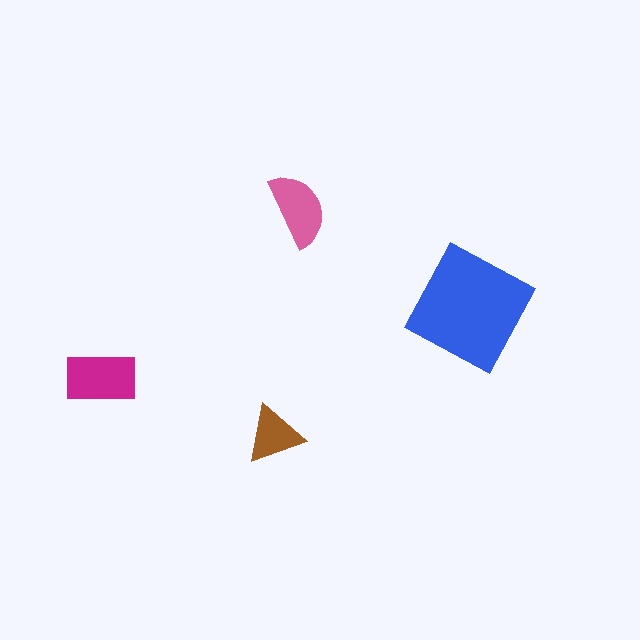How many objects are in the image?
There are 4 objects in the image.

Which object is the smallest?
The brown triangle.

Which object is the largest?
The blue square.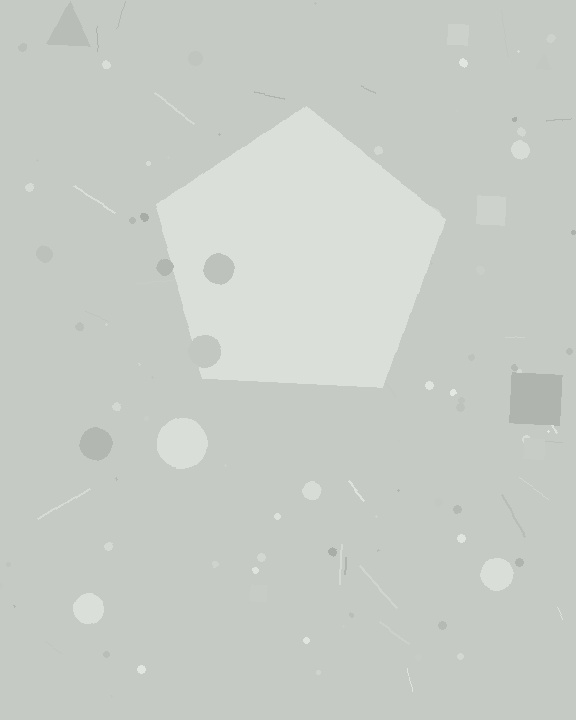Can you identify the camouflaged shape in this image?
The camouflaged shape is a pentagon.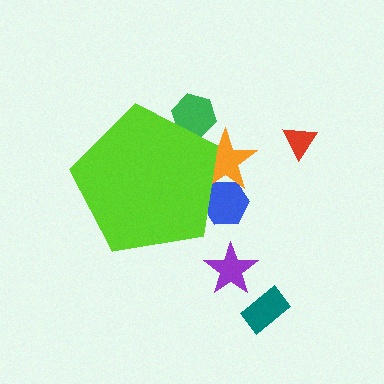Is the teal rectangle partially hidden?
No, the teal rectangle is fully visible.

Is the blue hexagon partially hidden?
Yes, the blue hexagon is partially hidden behind the lime pentagon.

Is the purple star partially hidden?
No, the purple star is fully visible.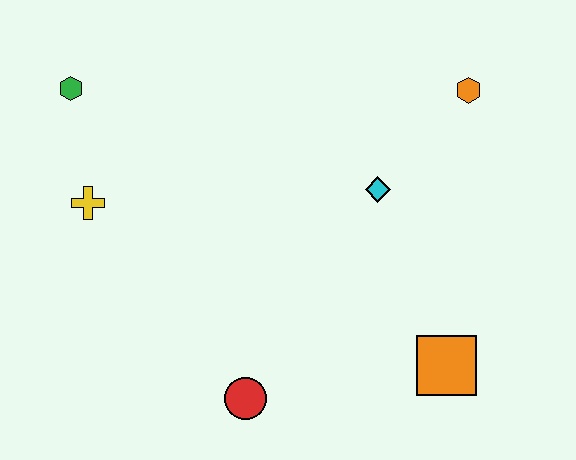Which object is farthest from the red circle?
The orange hexagon is farthest from the red circle.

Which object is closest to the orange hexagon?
The cyan diamond is closest to the orange hexagon.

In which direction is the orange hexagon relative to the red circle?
The orange hexagon is above the red circle.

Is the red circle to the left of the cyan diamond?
Yes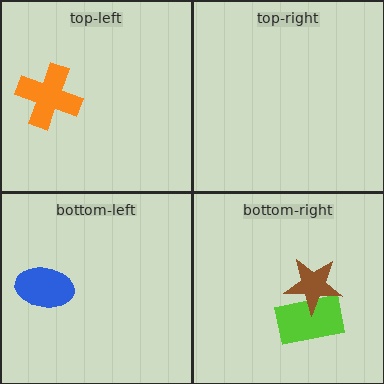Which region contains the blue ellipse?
The bottom-left region.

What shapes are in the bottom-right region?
The lime rectangle, the brown star.